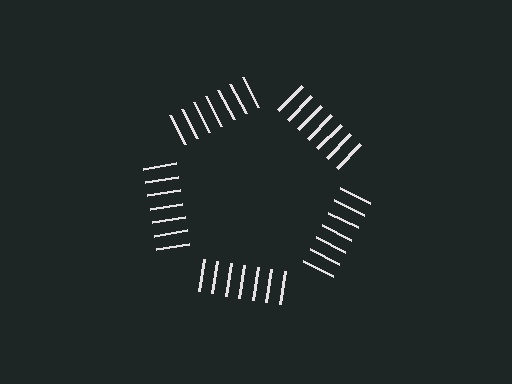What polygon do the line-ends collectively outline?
An illusory pentagon — the line segments terminate on its edges but no continuous stroke is drawn.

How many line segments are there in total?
35 — 7 along each of the 5 edges.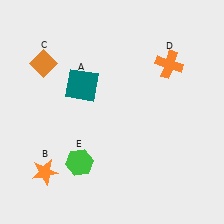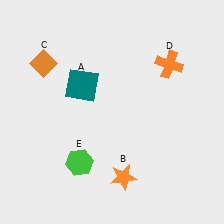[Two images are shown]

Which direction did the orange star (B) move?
The orange star (B) moved right.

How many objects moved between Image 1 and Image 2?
1 object moved between the two images.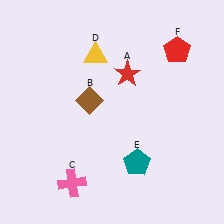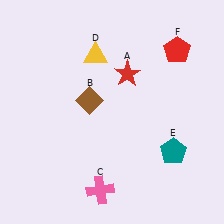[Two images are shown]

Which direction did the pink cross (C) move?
The pink cross (C) moved right.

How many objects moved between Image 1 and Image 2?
2 objects moved between the two images.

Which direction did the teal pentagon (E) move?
The teal pentagon (E) moved right.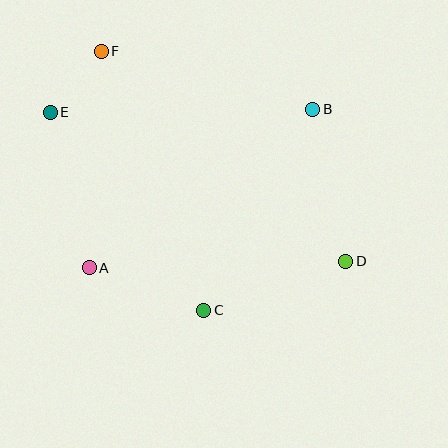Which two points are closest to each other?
Points E and F are closest to each other.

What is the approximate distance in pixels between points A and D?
The distance between A and D is approximately 256 pixels.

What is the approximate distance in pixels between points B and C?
The distance between B and C is approximately 229 pixels.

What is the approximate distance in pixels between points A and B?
The distance between A and B is approximately 274 pixels.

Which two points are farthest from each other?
Points D and E are farthest from each other.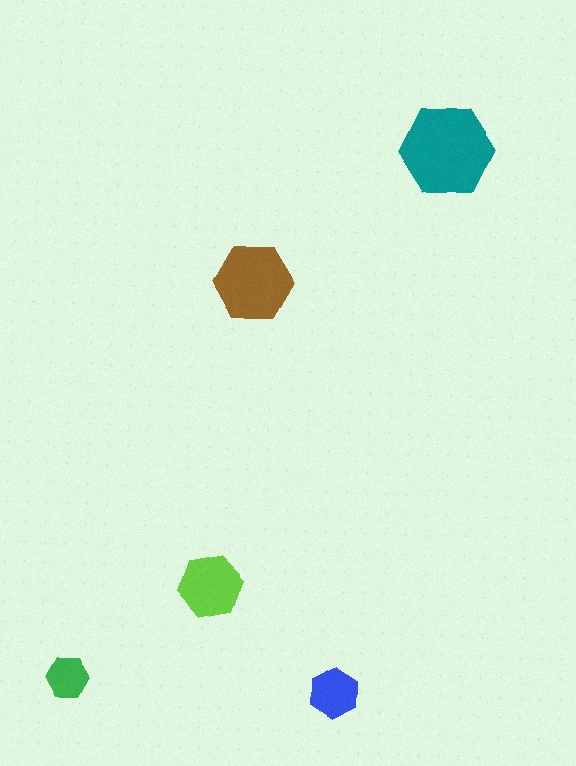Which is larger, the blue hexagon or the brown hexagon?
The brown one.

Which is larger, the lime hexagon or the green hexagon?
The lime one.